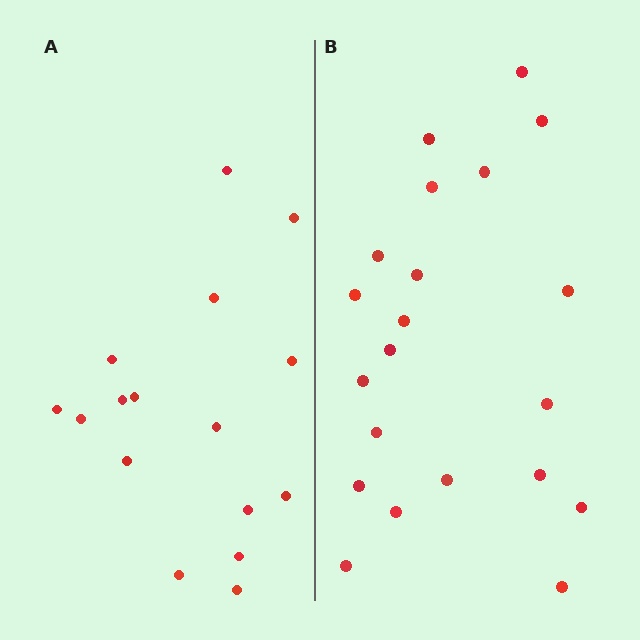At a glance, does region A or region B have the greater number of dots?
Region B (the right region) has more dots.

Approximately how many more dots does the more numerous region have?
Region B has about 5 more dots than region A.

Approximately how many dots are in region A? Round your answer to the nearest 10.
About 20 dots. (The exact count is 16, which rounds to 20.)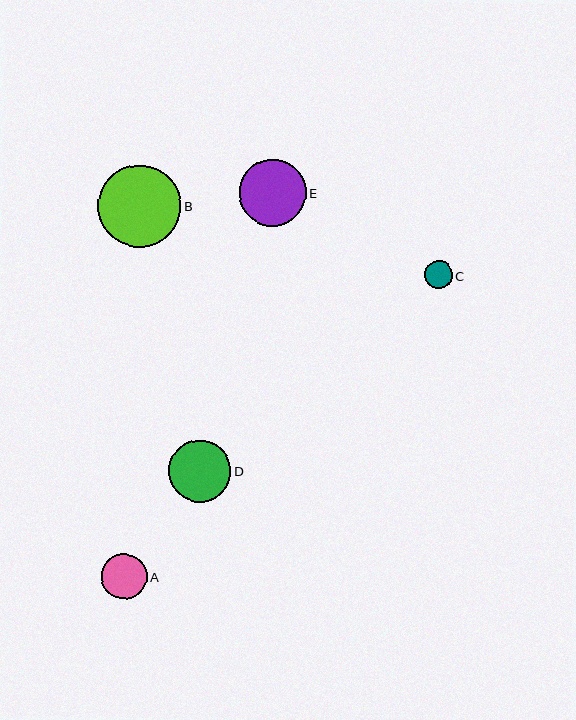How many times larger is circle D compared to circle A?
Circle D is approximately 1.4 times the size of circle A.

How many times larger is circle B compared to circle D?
Circle B is approximately 1.3 times the size of circle D.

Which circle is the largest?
Circle B is the largest with a size of approximately 83 pixels.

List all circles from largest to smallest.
From largest to smallest: B, E, D, A, C.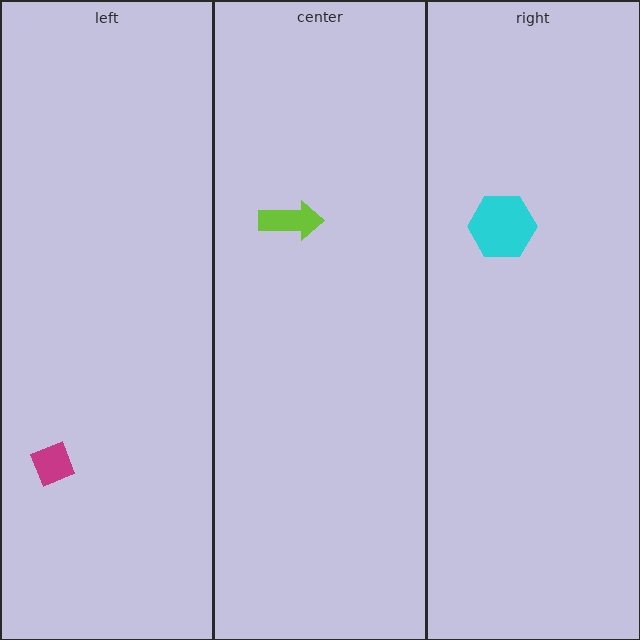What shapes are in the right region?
The cyan hexagon.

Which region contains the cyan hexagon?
The right region.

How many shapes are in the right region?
1.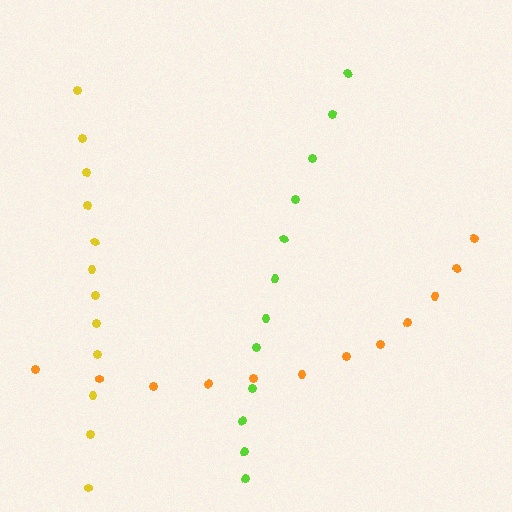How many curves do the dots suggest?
There are 3 distinct paths.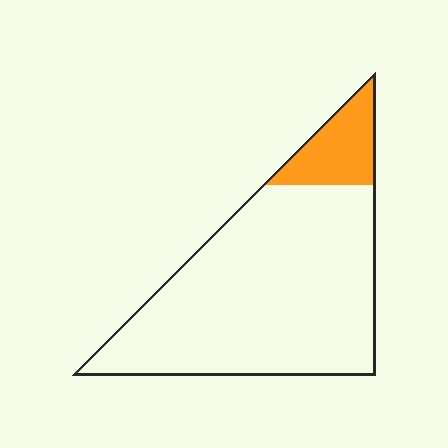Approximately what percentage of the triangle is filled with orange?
Approximately 15%.